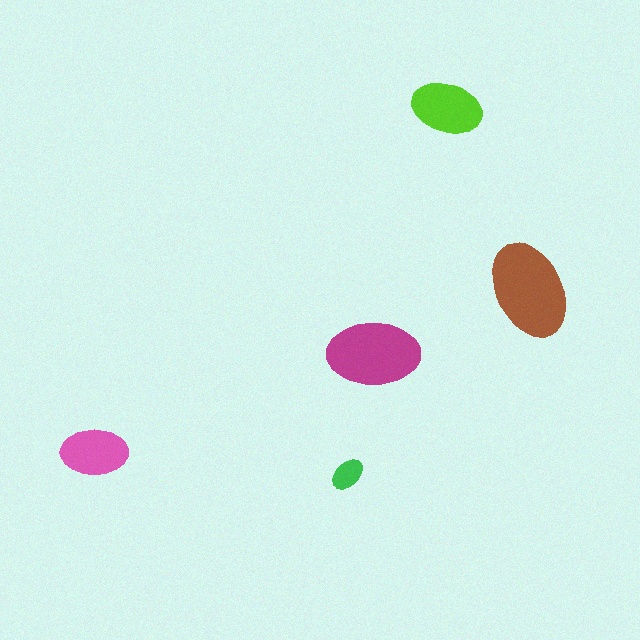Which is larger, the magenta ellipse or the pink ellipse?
The magenta one.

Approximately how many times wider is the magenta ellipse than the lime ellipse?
About 1.5 times wider.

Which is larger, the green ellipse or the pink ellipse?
The pink one.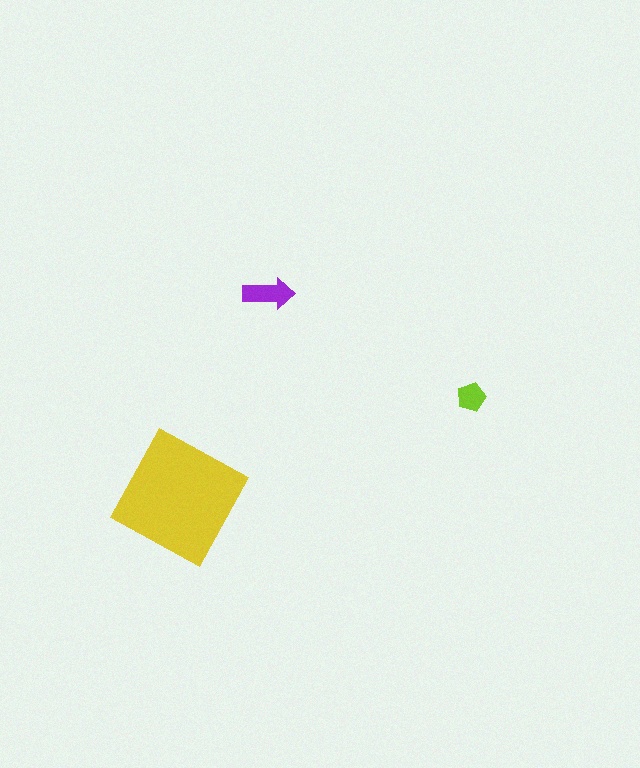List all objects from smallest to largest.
The lime pentagon, the purple arrow, the yellow square.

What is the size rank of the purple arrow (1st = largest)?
2nd.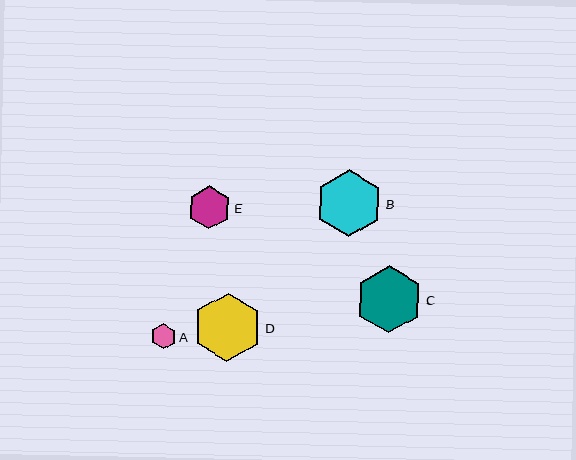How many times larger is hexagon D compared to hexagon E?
Hexagon D is approximately 1.6 times the size of hexagon E.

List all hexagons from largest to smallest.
From largest to smallest: D, B, C, E, A.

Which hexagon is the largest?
Hexagon D is the largest with a size of approximately 69 pixels.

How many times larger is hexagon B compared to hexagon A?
Hexagon B is approximately 2.7 times the size of hexagon A.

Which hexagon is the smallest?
Hexagon A is the smallest with a size of approximately 25 pixels.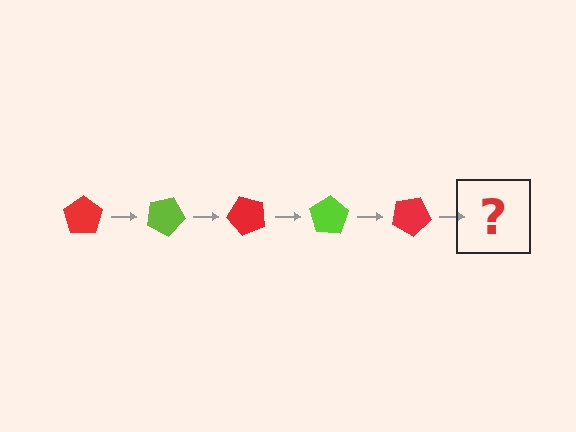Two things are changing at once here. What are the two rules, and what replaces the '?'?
The two rules are that it rotates 25 degrees each step and the color cycles through red and lime. The '?' should be a lime pentagon, rotated 125 degrees from the start.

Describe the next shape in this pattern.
It should be a lime pentagon, rotated 125 degrees from the start.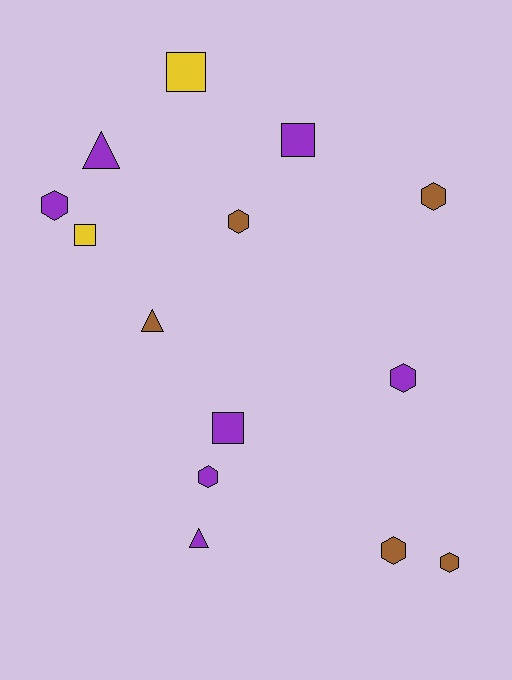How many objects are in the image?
There are 14 objects.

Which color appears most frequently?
Purple, with 7 objects.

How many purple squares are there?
There are 2 purple squares.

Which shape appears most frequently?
Hexagon, with 7 objects.